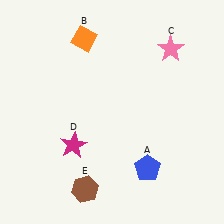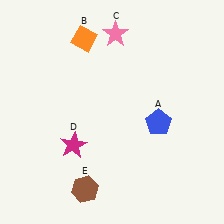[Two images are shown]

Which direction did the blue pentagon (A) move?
The blue pentagon (A) moved up.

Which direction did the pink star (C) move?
The pink star (C) moved left.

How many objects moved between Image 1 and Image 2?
2 objects moved between the two images.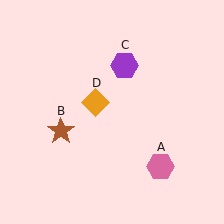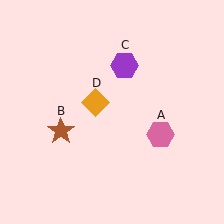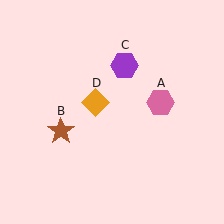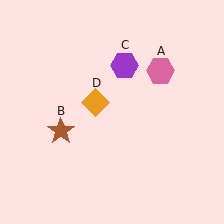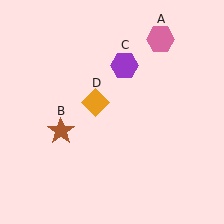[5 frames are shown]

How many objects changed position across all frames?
1 object changed position: pink hexagon (object A).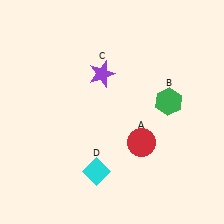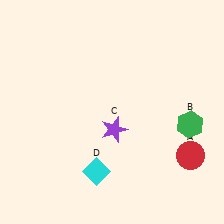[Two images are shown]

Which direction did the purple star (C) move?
The purple star (C) moved down.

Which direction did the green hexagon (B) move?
The green hexagon (B) moved down.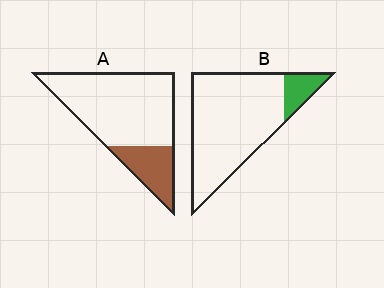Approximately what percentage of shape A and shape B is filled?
A is approximately 25% and B is approximately 15%.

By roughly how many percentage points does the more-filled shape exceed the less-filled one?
By roughly 10 percentage points (A over B).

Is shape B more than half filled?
No.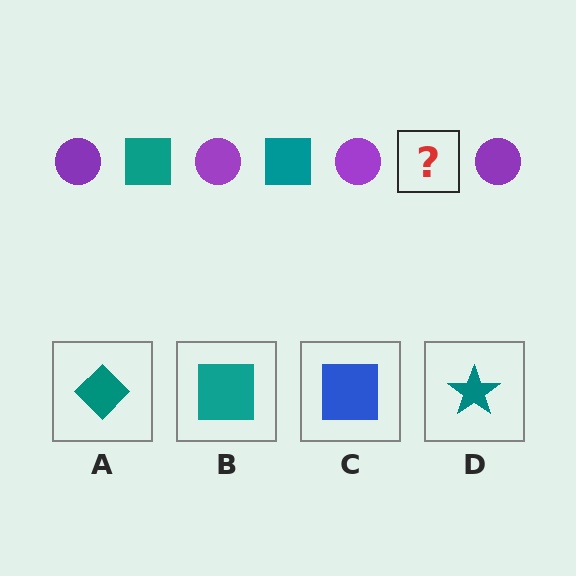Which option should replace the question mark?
Option B.